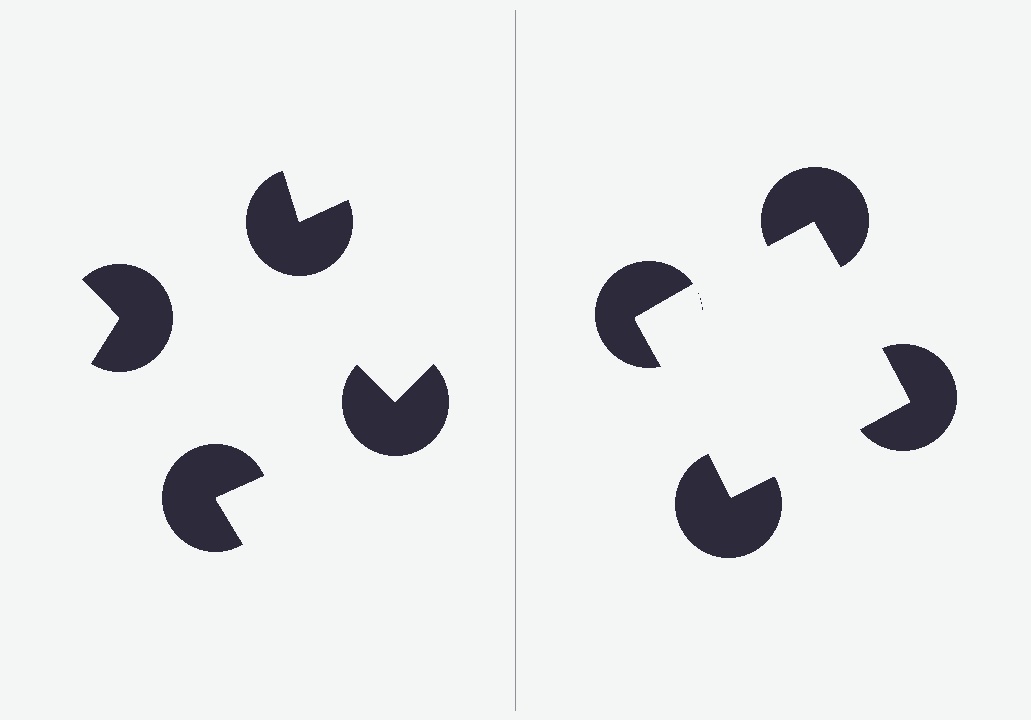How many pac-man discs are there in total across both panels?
8 — 4 on each side.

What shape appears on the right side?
An illusory square.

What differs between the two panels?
The pac-man discs are positioned identically on both sides; only the wedge orientations differ. On the right they align to a square; on the left they are misaligned.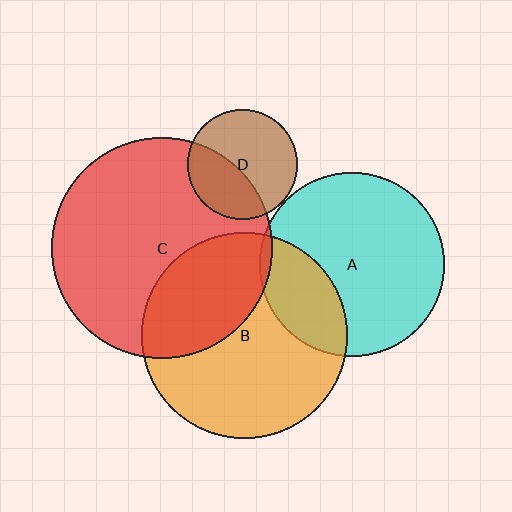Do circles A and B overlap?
Yes.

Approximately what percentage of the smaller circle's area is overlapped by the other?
Approximately 25%.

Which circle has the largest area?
Circle C (red).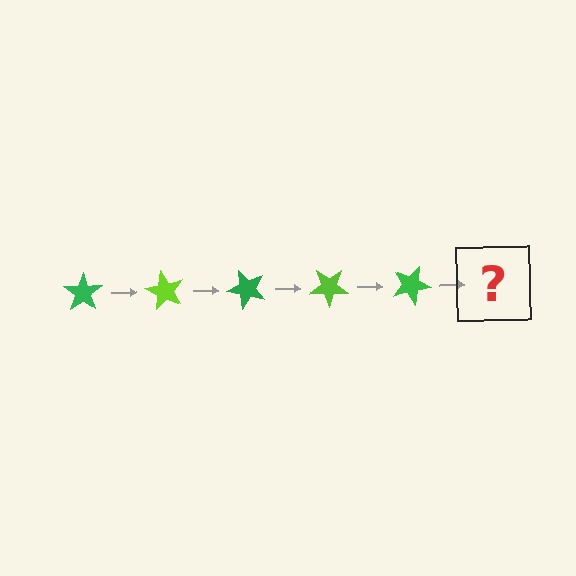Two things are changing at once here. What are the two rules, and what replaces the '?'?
The two rules are that it rotates 60 degrees each step and the color cycles through green and lime. The '?' should be a lime star, rotated 300 degrees from the start.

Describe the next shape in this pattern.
It should be a lime star, rotated 300 degrees from the start.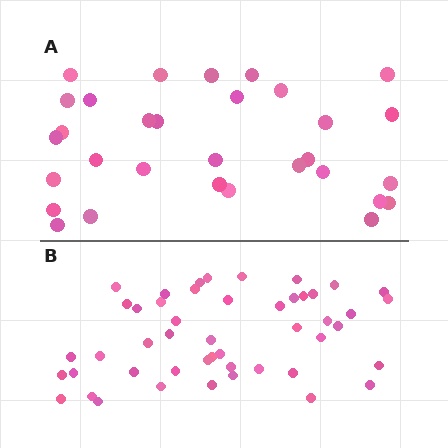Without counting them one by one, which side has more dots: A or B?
Region B (the bottom region) has more dots.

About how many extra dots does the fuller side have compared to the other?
Region B has approximately 15 more dots than region A.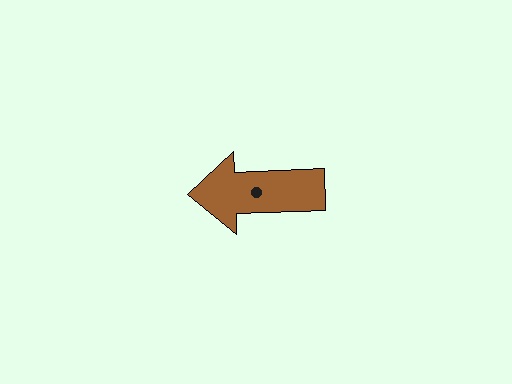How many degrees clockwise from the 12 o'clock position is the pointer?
Approximately 268 degrees.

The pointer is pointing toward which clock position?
Roughly 9 o'clock.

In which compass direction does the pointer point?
West.